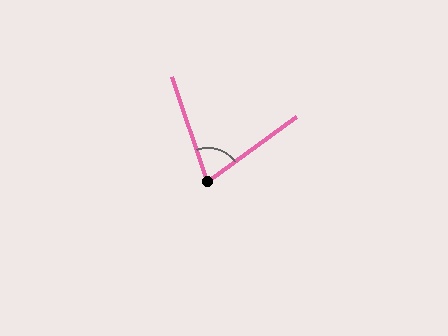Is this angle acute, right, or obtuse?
It is acute.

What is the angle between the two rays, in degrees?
Approximately 72 degrees.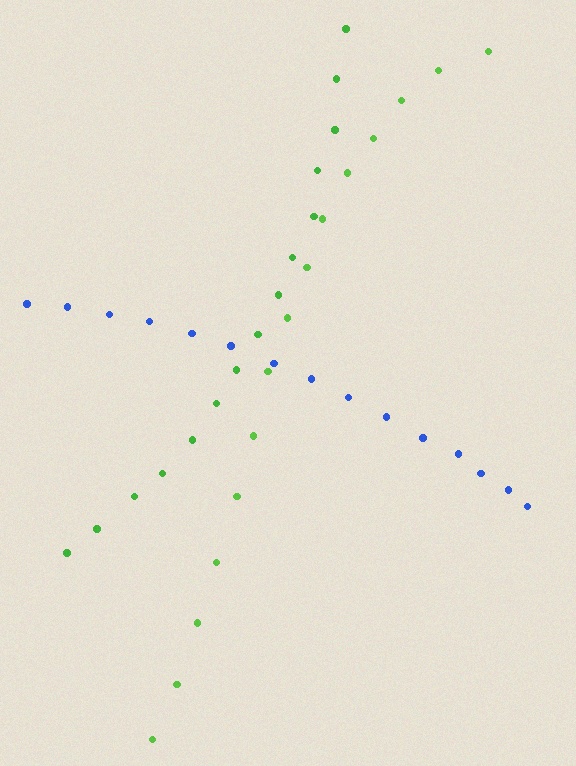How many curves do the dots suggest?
There are 3 distinct paths.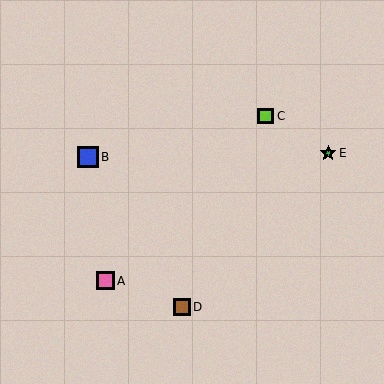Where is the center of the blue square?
The center of the blue square is at (88, 157).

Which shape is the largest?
The blue square (labeled B) is the largest.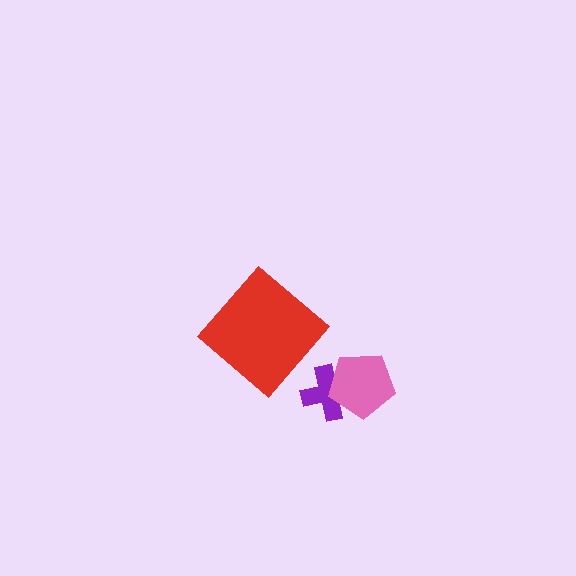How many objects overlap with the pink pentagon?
1 object overlaps with the pink pentagon.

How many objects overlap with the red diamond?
0 objects overlap with the red diamond.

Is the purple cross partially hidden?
Yes, it is partially covered by another shape.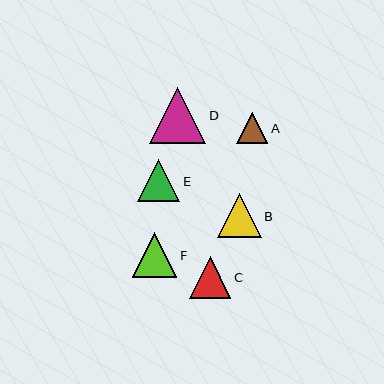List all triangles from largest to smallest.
From largest to smallest: D, F, B, E, C, A.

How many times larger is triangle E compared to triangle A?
Triangle E is approximately 1.3 times the size of triangle A.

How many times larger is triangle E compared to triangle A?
Triangle E is approximately 1.3 times the size of triangle A.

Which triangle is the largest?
Triangle D is the largest with a size of approximately 56 pixels.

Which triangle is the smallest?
Triangle A is the smallest with a size of approximately 32 pixels.